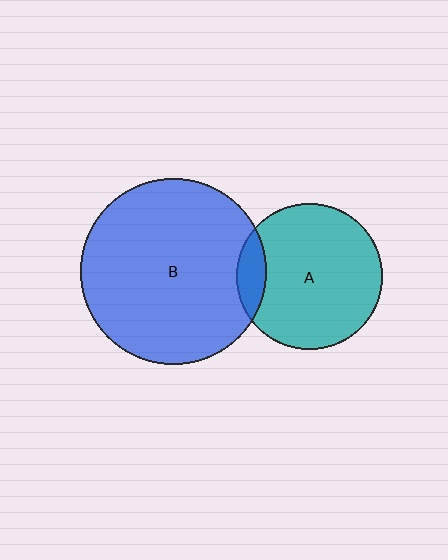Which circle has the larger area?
Circle B (blue).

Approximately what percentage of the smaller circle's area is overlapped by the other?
Approximately 10%.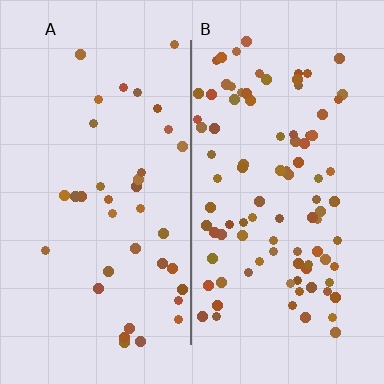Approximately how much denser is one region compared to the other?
Approximately 2.5× — region B over region A.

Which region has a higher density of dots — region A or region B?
B (the right).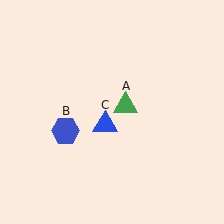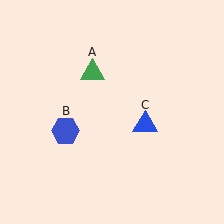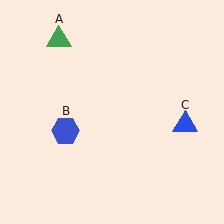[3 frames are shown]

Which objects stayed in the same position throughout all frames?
Blue hexagon (object B) remained stationary.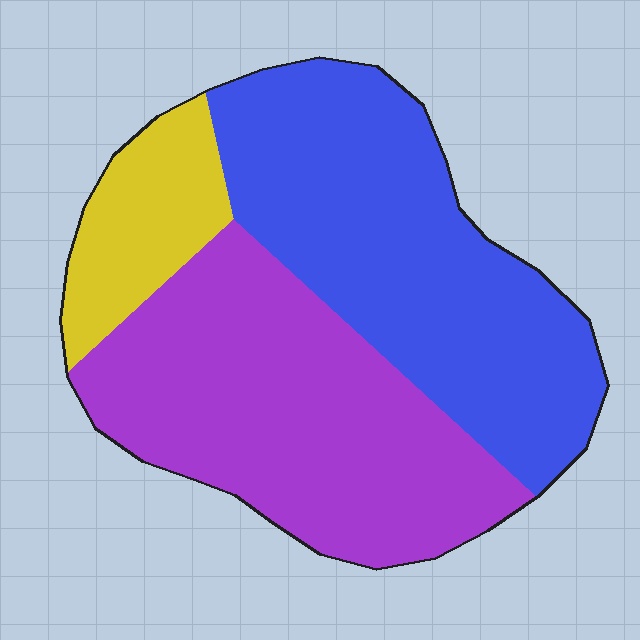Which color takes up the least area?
Yellow, at roughly 15%.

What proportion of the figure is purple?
Purple takes up about two fifths (2/5) of the figure.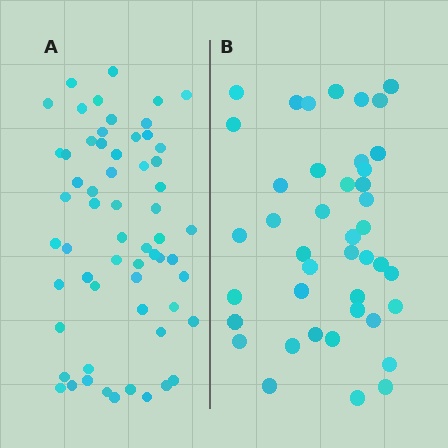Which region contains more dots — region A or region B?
Region A (the left region) has more dots.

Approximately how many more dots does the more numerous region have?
Region A has approximately 20 more dots than region B.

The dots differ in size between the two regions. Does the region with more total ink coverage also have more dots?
No. Region B has more total ink coverage because its dots are larger, but region A actually contains more individual dots. Total area can be misleading — the number of items is what matters here.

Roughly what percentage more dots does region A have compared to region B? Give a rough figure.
About 45% more.